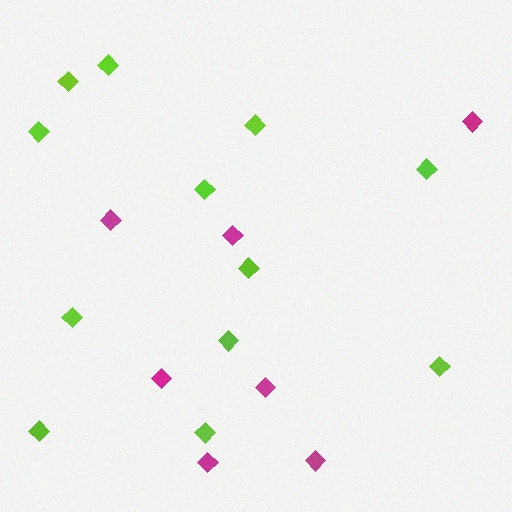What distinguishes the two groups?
There are 2 groups: one group of magenta diamonds (7) and one group of lime diamonds (12).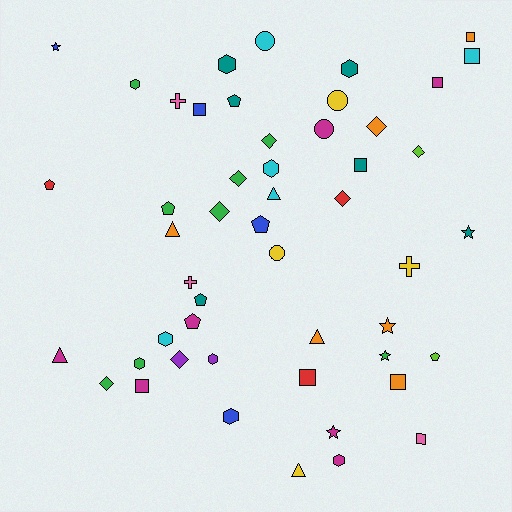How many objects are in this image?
There are 50 objects.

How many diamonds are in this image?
There are 8 diamonds.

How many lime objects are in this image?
There are 2 lime objects.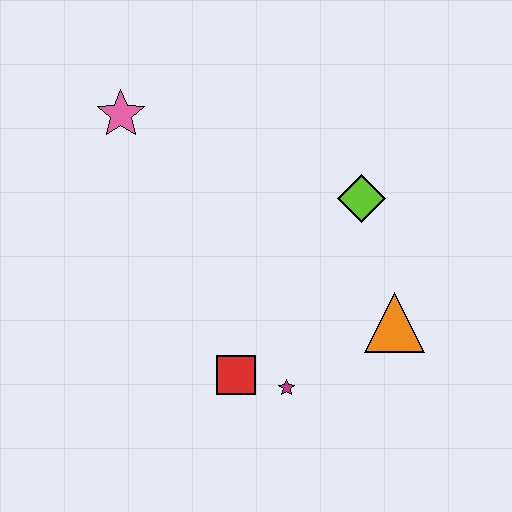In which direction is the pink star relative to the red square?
The pink star is above the red square.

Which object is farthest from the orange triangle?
The pink star is farthest from the orange triangle.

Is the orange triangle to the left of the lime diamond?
No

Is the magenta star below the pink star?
Yes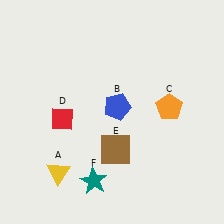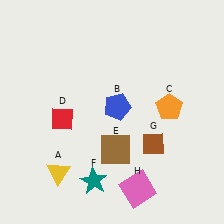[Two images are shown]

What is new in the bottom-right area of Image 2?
A brown diamond (G) was added in the bottom-right area of Image 2.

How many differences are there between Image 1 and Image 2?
There are 2 differences between the two images.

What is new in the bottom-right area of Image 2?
A pink square (H) was added in the bottom-right area of Image 2.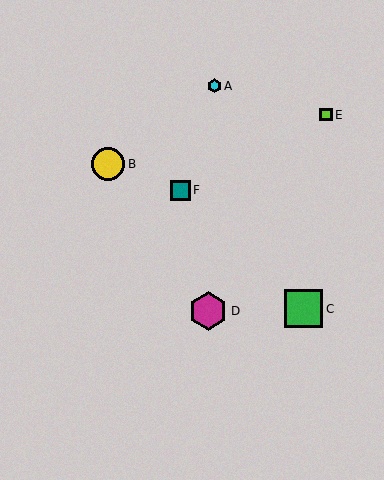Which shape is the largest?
The magenta hexagon (labeled D) is the largest.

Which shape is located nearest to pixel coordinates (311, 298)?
The green square (labeled C) at (304, 309) is nearest to that location.